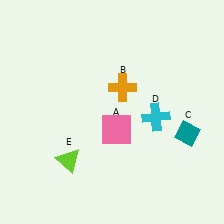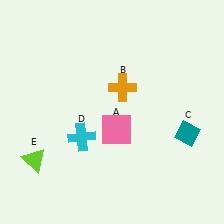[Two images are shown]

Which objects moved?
The objects that moved are: the cyan cross (D), the lime triangle (E).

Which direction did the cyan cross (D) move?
The cyan cross (D) moved left.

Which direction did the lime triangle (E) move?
The lime triangle (E) moved left.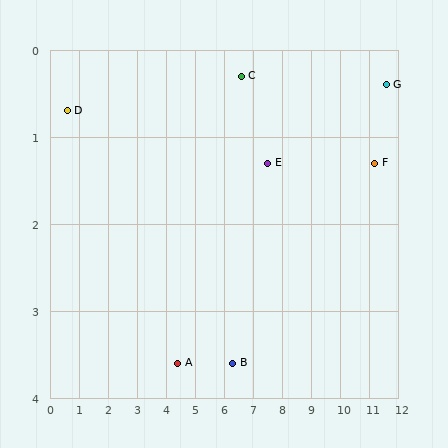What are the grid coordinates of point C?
Point C is at approximately (6.6, 0.3).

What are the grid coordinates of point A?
Point A is at approximately (4.4, 3.6).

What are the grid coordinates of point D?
Point D is at approximately (0.6, 0.7).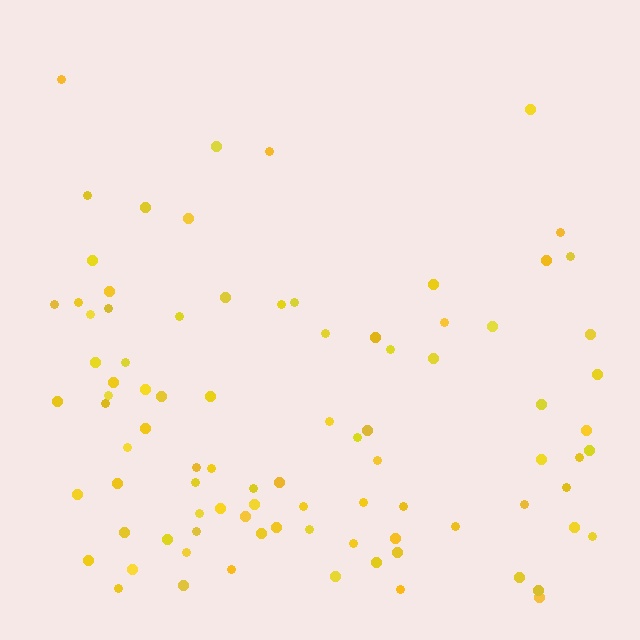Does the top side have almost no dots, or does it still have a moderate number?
Still a moderate number, just noticeably fewer than the bottom.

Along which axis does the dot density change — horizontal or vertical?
Vertical.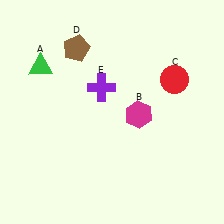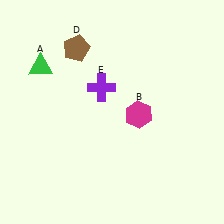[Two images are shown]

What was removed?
The red circle (C) was removed in Image 2.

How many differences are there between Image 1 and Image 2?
There is 1 difference between the two images.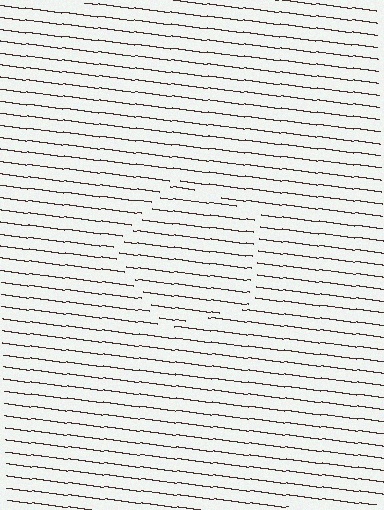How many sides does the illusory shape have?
5 sides — the line-ends trace a pentagon.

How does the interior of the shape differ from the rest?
The interior of the shape contains the same grating, shifted by half a period — the contour is defined by the phase discontinuity where line-ends from the inner and outer gratings abut.